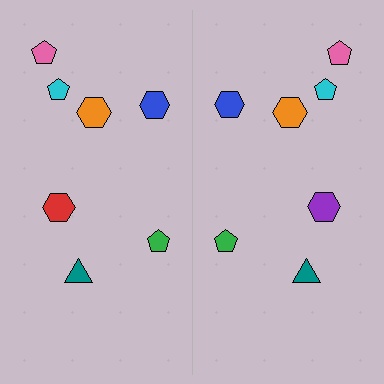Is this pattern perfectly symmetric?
No, the pattern is not perfectly symmetric. The purple hexagon on the right side breaks the symmetry — its mirror counterpart is red.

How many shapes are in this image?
There are 14 shapes in this image.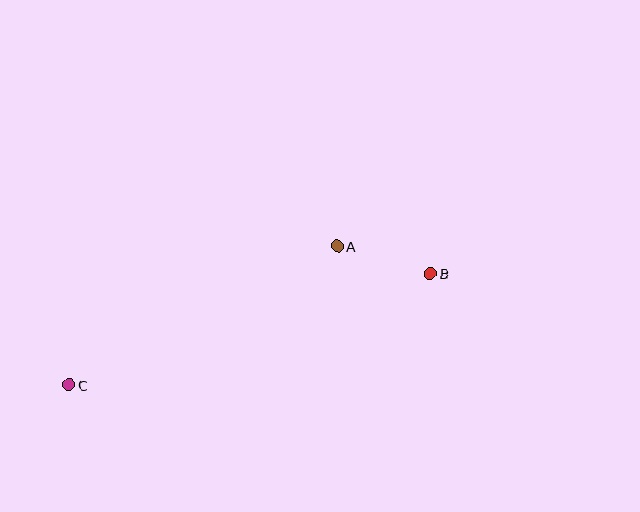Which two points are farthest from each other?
Points B and C are farthest from each other.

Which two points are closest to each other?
Points A and B are closest to each other.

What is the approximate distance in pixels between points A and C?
The distance between A and C is approximately 302 pixels.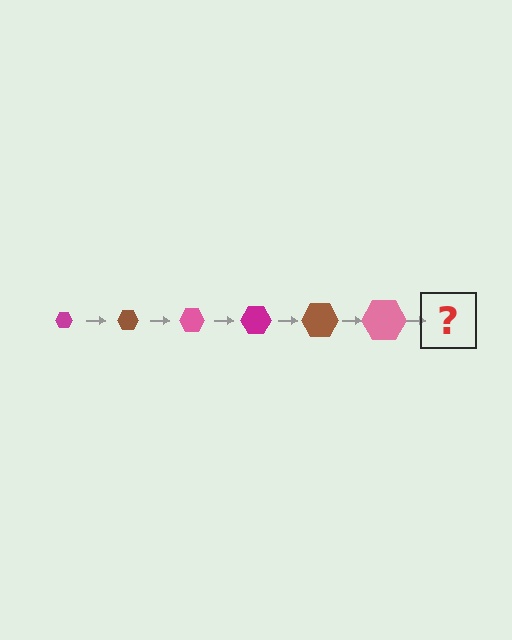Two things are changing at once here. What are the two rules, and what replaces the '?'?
The two rules are that the hexagon grows larger each step and the color cycles through magenta, brown, and pink. The '?' should be a magenta hexagon, larger than the previous one.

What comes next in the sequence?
The next element should be a magenta hexagon, larger than the previous one.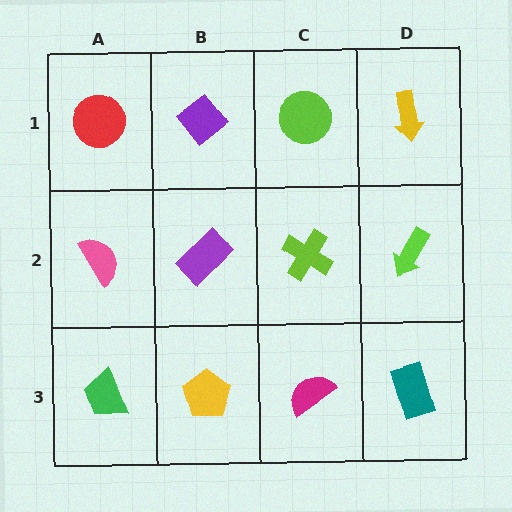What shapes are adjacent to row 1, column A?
A pink semicircle (row 2, column A), a purple diamond (row 1, column B).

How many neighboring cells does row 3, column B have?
3.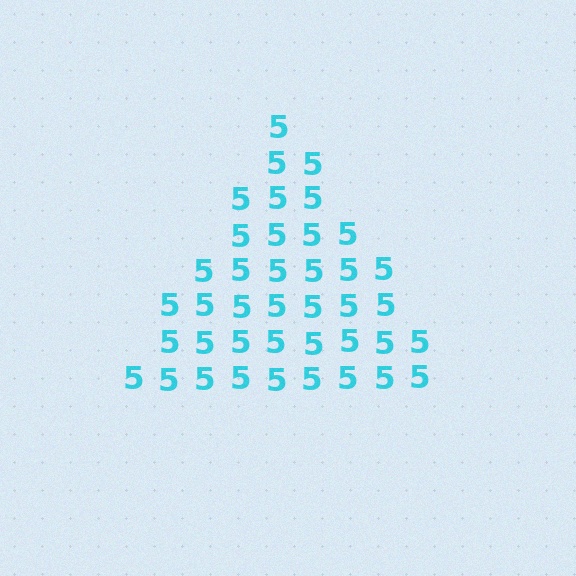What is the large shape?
The large shape is a triangle.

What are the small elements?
The small elements are digit 5's.